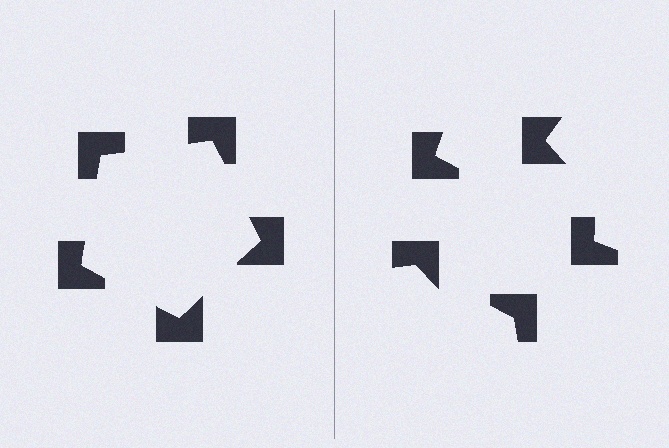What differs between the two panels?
The notched squares are positioned identically on both sides; only the wedge orientations differ. On the left they align to a pentagon; on the right they are misaligned.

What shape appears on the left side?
An illusory pentagon.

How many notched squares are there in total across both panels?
10 — 5 on each side.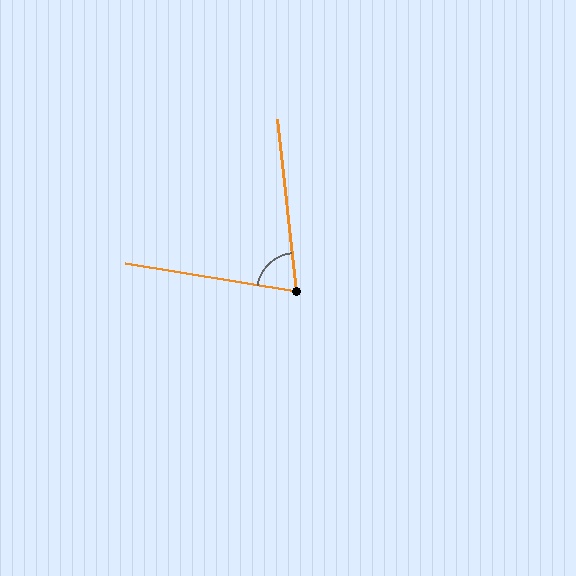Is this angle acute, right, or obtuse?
It is acute.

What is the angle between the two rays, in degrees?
Approximately 74 degrees.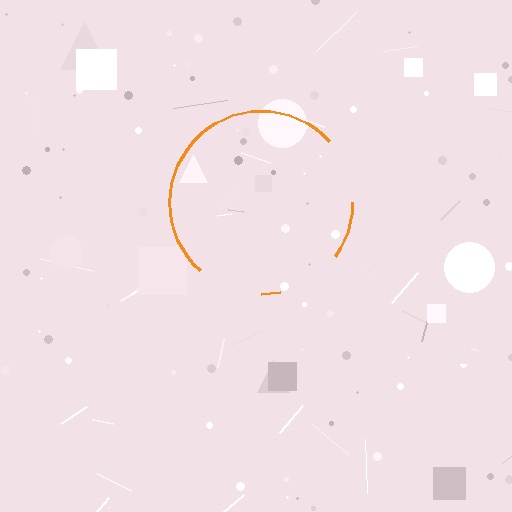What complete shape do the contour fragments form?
The contour fragments form a circle.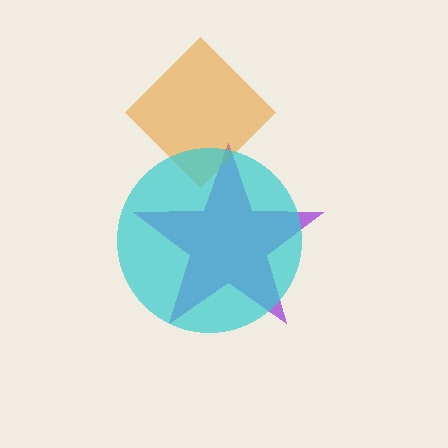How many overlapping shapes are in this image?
There are 3 overlapping shapes in the image.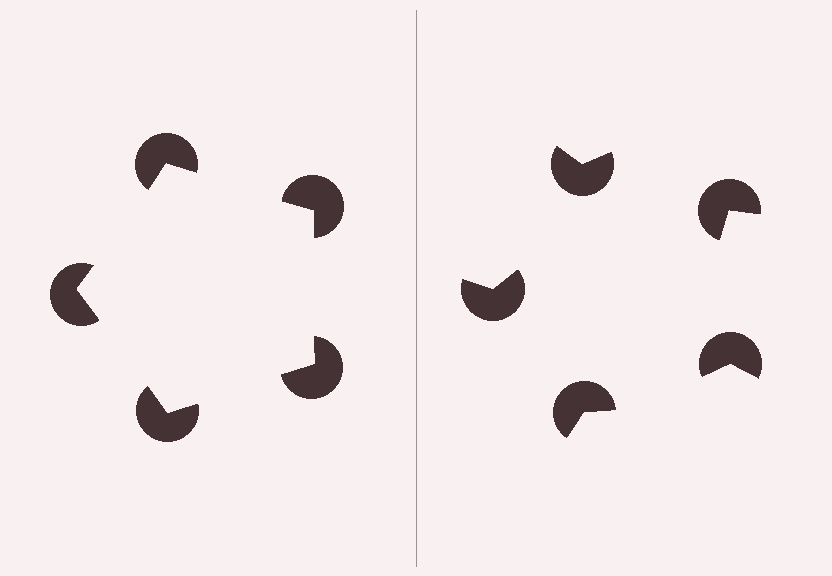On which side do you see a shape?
An illusory pentagon appears on the left side. On the right side the wedge cuts are rotated, so no coherent shape forms.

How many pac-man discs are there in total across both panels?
10 — 5 on each side.